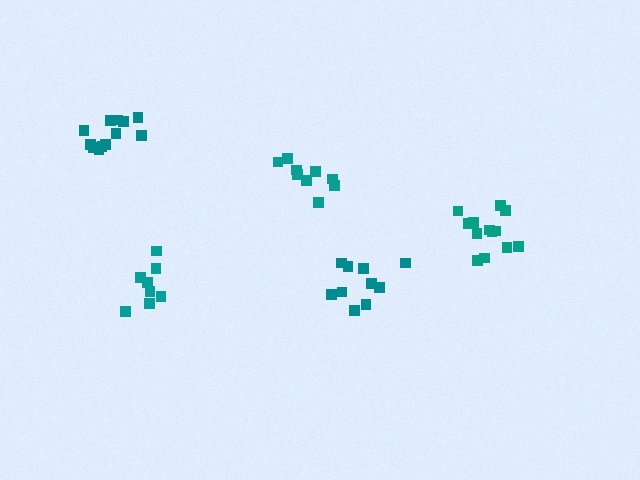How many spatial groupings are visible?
There are 5 spatial groupings.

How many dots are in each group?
Group 1: 10 dots, Group 2: 8 dots, Group 3: 9 dots, Group 4: 13 dots, Group 5: 12 dots (52 total).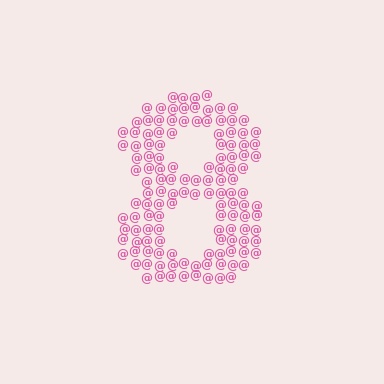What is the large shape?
The large shape is the digit 8.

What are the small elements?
The small elements are at signs.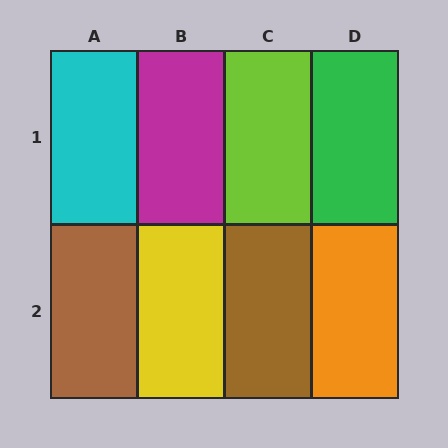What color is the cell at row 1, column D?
Green.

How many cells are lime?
1 cell is lime.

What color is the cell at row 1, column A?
Cyan.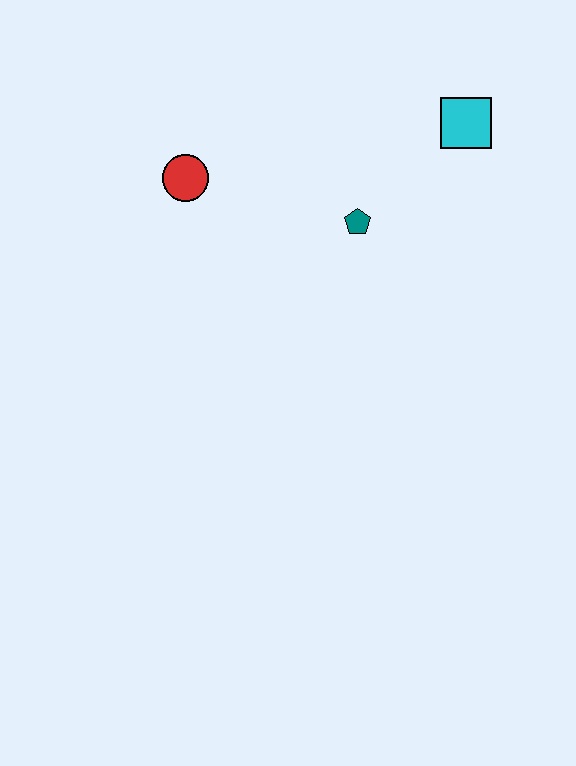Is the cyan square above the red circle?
Yes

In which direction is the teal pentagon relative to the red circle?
The teal pentagon is to the right of the red circle.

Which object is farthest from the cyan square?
The red circle is farthest from the cyan square.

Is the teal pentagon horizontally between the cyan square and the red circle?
Yes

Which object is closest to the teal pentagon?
The cyan square is closest to the teal pentagon.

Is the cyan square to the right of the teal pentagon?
Yes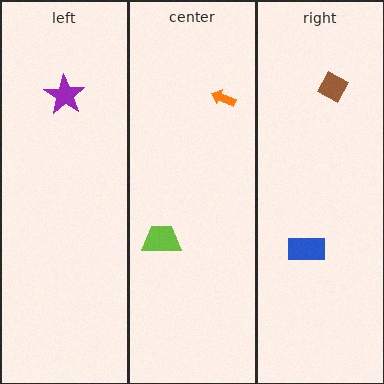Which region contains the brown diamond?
The right region.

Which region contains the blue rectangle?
The right region.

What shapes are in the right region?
The blue rectangle, the brown diamond.